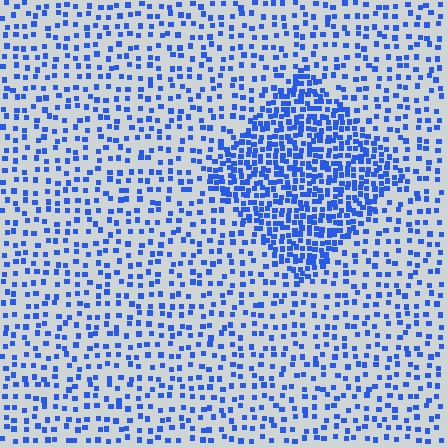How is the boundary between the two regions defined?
The boundary is defined by a change in element density (approximately 2.4x ratio). All elements are the same color, size, and shape.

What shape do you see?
I see a diamond.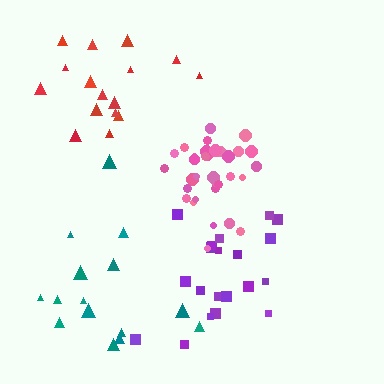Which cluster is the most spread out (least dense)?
Teal.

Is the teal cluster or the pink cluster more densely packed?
Pink.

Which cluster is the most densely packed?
Pink.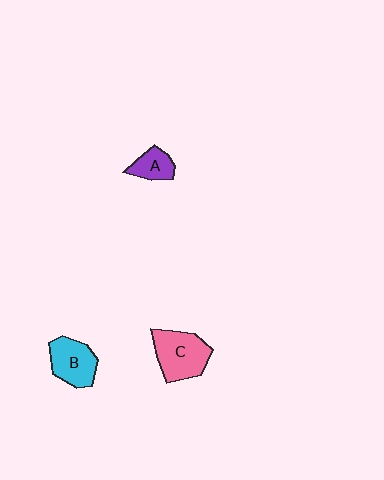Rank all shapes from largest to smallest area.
From largest to smallest: C (pink), B (cyan), A (purple).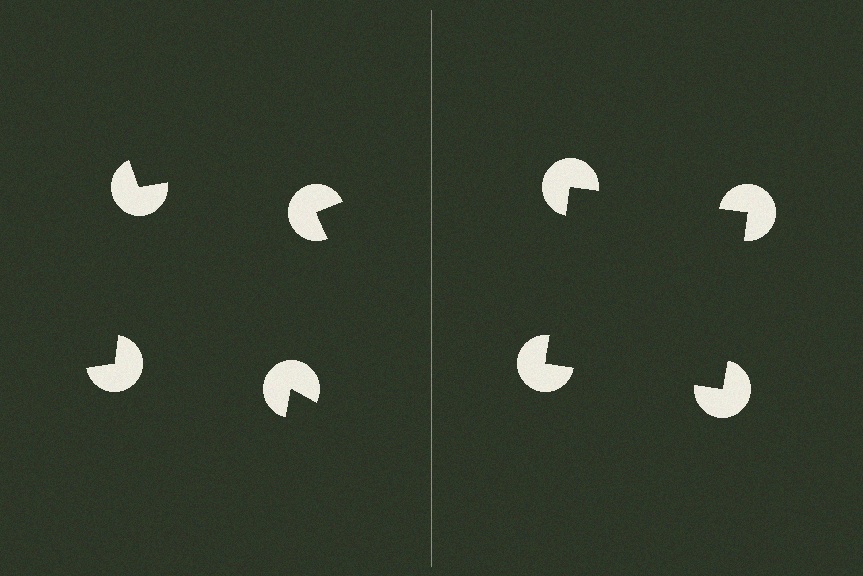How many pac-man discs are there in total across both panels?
8 — 4 on each side.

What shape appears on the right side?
An illusory square.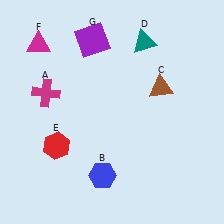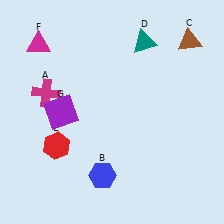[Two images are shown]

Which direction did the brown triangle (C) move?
The brown triangle (C) moved up.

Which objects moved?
The objects that moved are: the brown triangle (C), the purple square (G).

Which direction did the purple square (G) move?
The purple square (G) moved down.